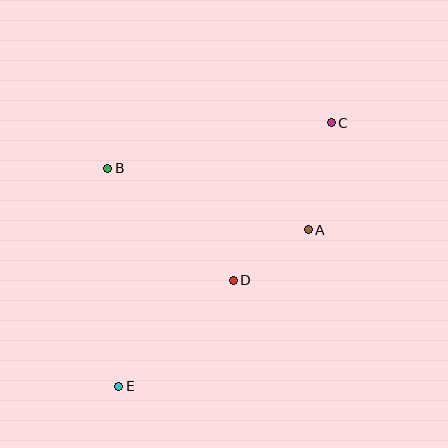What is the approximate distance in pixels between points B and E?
The distance between B and E is approximately 219 pixels.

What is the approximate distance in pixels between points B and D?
The distance between B and D is approximately 168 pixels.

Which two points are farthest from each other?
Points C and E are farthest from each other.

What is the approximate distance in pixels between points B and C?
The distance between B and C is approximately 228 pixels.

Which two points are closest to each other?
Points A and D are closest to each other.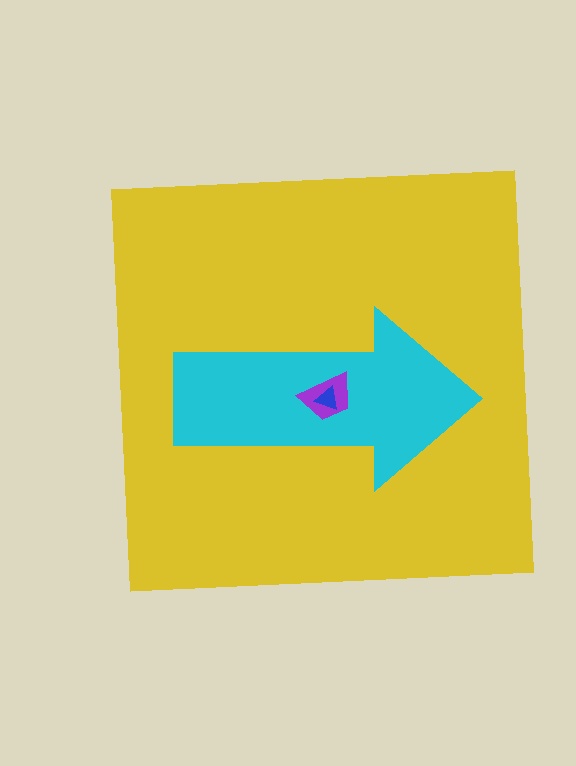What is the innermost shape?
The blue triangle.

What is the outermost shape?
The yellow square.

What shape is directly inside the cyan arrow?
The purple trapezoid.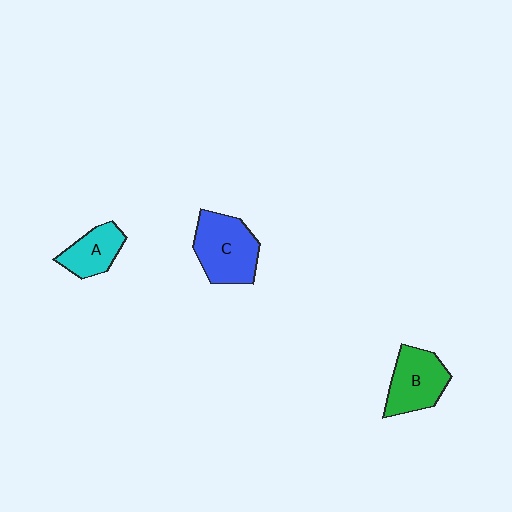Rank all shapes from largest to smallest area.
From largest to smallest: C (blue), B (green), A (cyan).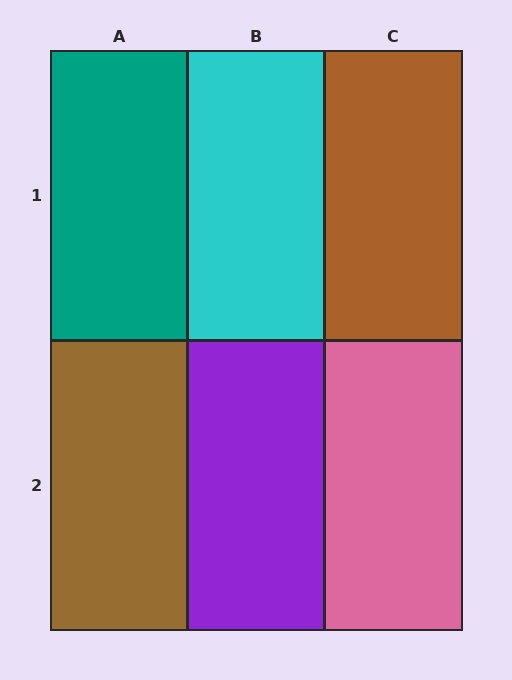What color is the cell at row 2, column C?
Pink.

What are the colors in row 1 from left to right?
Teal, cyan, brown.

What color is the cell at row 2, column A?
Brown.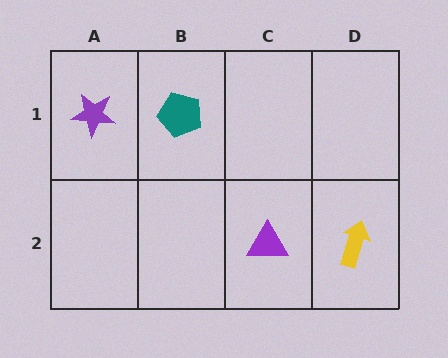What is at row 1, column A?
A purple star.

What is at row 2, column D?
A yellow arrow.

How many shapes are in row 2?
2 shapes.